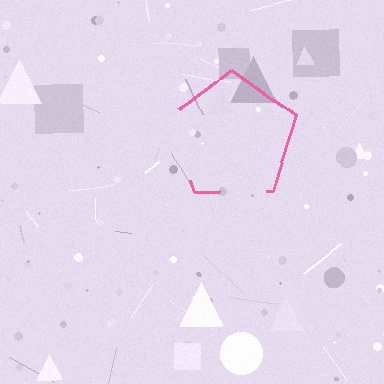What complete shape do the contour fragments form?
The contour fragments form a pentagon.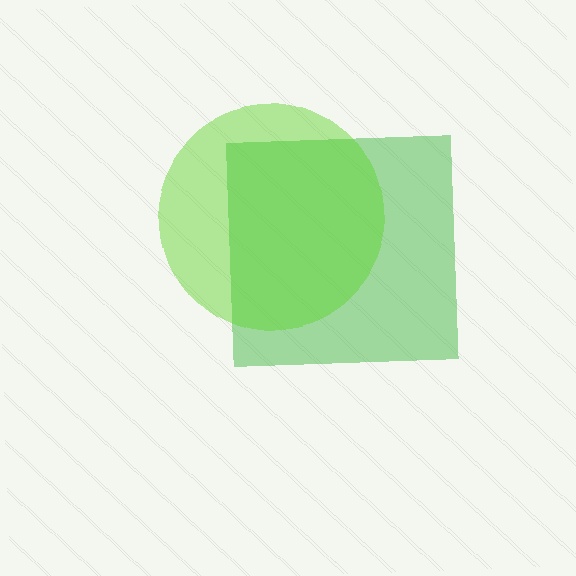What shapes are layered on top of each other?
The layered shapes are: a green square, a lime circle.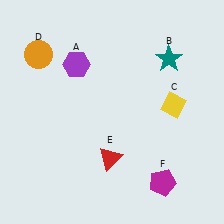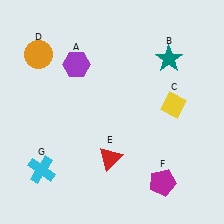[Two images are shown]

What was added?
A cyan cross (G) was added in Image 2.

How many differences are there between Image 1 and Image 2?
There is 1 difference between the two images.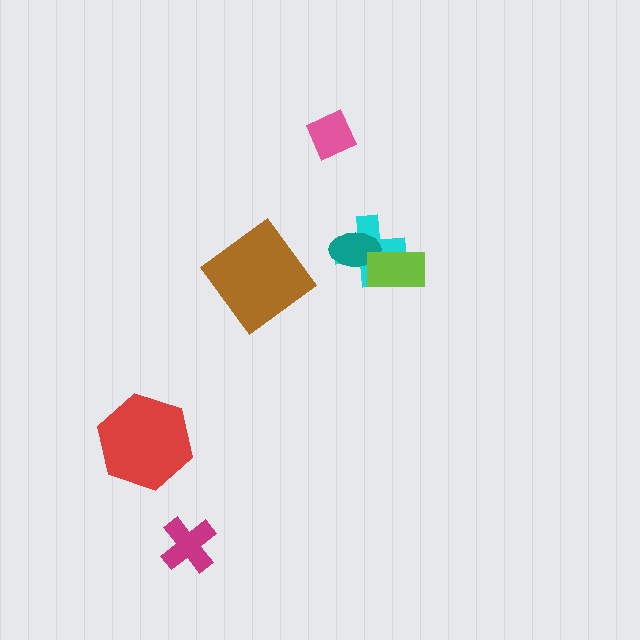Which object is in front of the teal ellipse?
The lime rectangle is in front of the teal ellipse.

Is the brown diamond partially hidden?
No, no other shape covers it.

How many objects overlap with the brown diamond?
0 objects overlap with the brown diamond.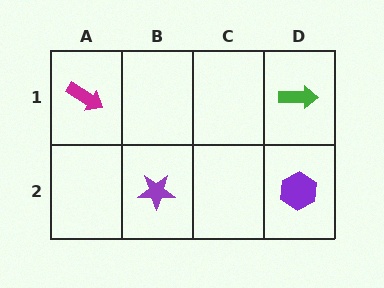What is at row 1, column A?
A magenta arrow.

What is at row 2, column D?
A purple hexagon.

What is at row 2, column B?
A purple star.